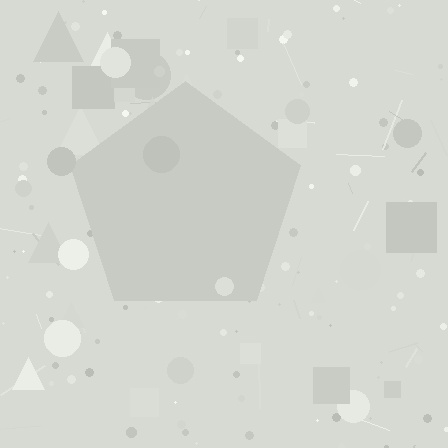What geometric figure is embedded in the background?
A pentagon is embedded in the background.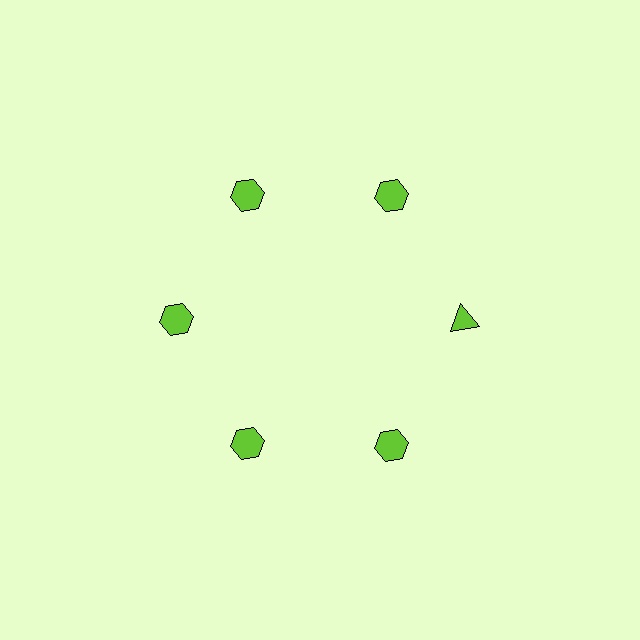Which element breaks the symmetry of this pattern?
The lime triangle at roughly the 3 o'clock position breaks the symmetry. All other shapes are lime hexagons.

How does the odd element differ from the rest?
It has a different shape: triangle instead of hexagon.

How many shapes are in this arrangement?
There are 6 shapes arranged in a ring pattern.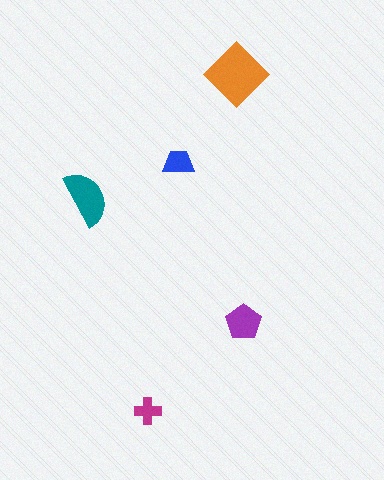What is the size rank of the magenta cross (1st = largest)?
5th.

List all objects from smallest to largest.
The magenta cross, the blue trapezoid, the purple pentagon, the teal semicircle, the orange diamond.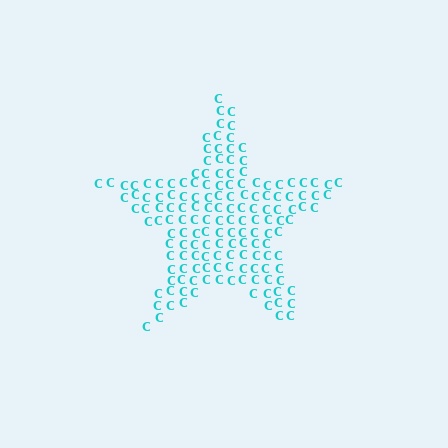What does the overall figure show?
The overall figure shows a star.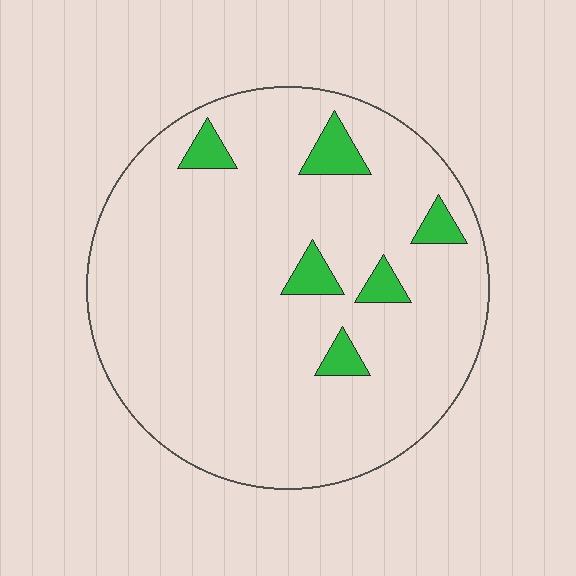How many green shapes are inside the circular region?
6.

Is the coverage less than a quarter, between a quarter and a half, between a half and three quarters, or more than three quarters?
Less than a quarter.